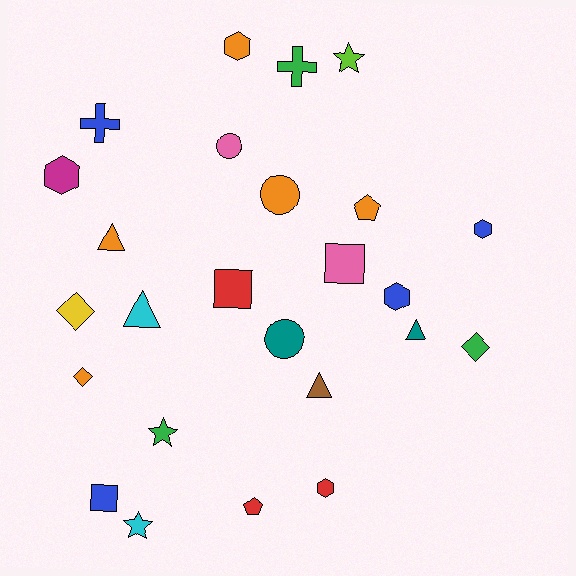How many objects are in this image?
There are 25 objects.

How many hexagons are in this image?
There are 5 hexagons.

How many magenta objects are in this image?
There is 1 magenta object.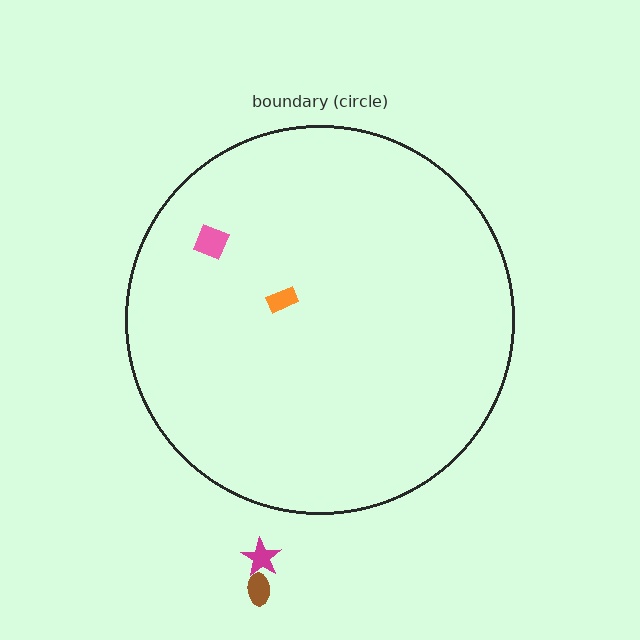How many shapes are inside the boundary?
2 inside, 2 outside.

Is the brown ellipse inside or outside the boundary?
Outside.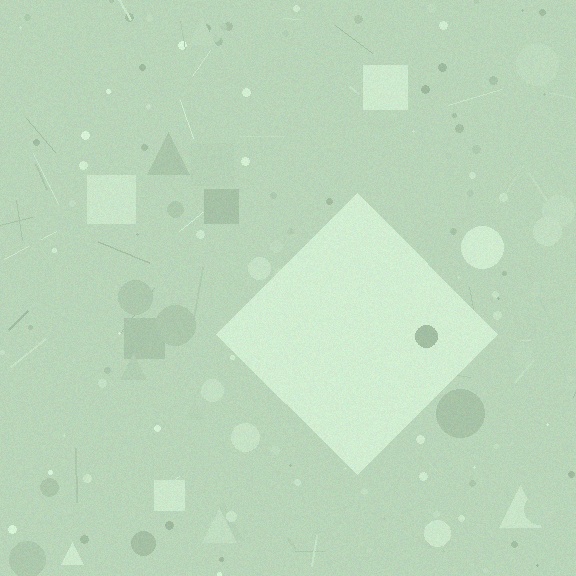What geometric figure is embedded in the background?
A diamond is embedded in the background.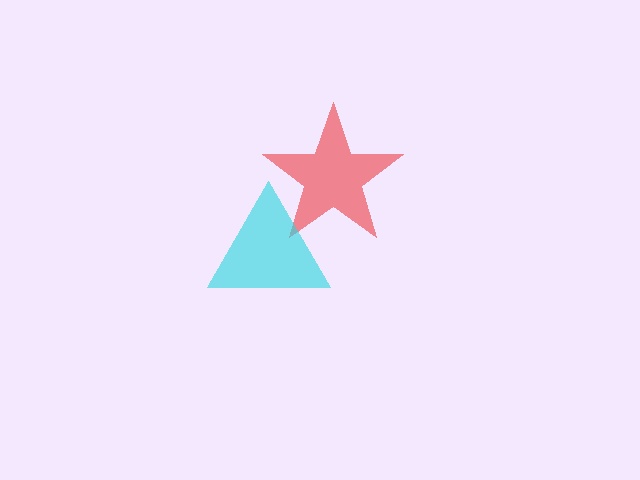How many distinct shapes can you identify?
There are 2 distinct shapes: a red star, a cyan triangle.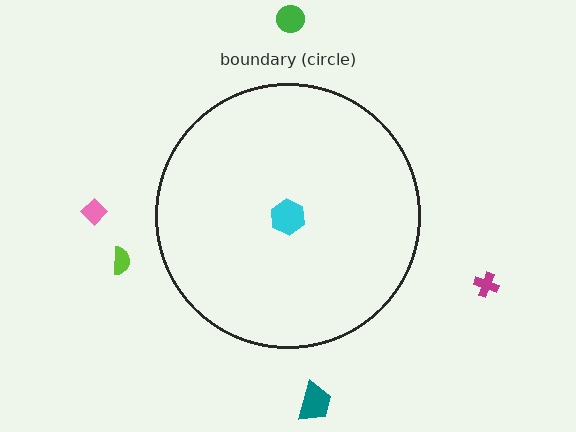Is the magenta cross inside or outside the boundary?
Outside.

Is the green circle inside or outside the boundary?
Outside.